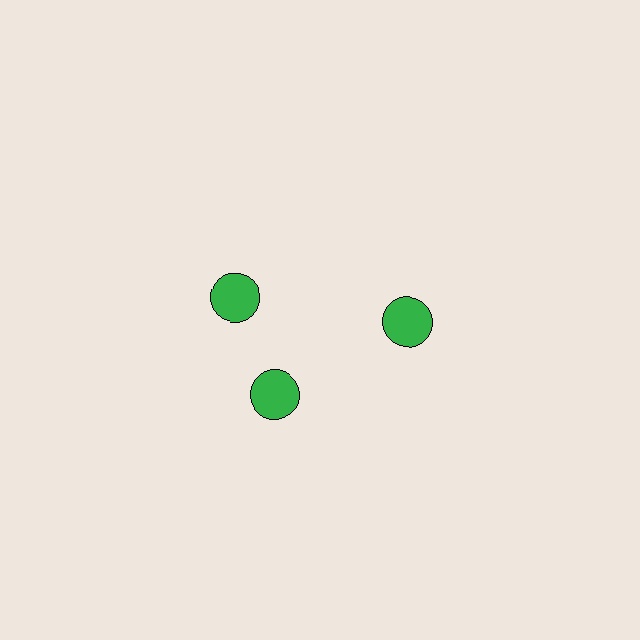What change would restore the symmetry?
The symmetry would be restored by rotating it back into even spacing with its neighbors so that all 3 circles sit at equal angles and equal distance from the center.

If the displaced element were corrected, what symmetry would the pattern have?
It would have 3-fold rotational symmetry — the pattern would map onto itself every 120 degrees.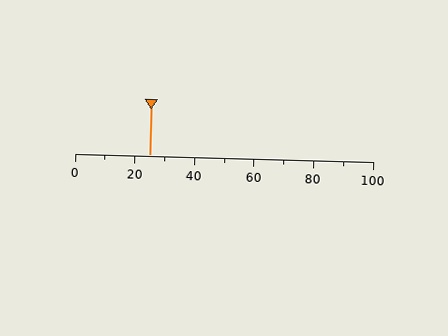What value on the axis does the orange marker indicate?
The marker indicates approximately 25.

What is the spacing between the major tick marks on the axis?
The major ticks are spaced 20 apart.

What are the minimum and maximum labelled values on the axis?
The axis runs from 0 to 100.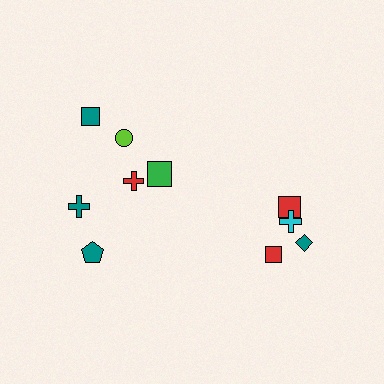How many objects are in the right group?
There are 4 objects.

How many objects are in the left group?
There are 6 objects.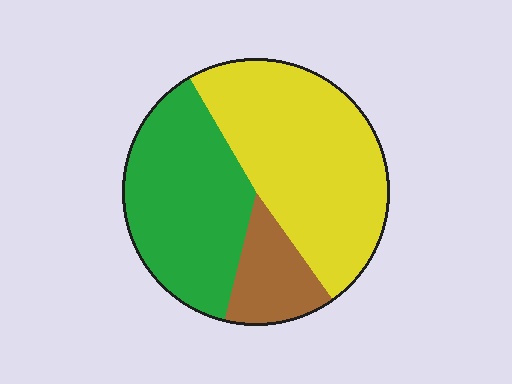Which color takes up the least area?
Brown, at roughly 15%.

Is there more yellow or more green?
Yellow.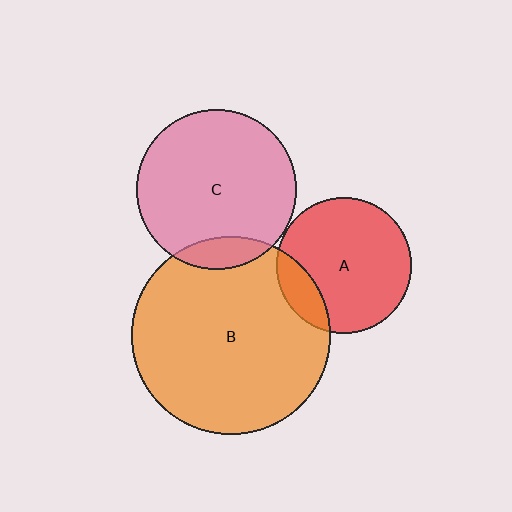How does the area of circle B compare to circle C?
Approximately 1.5 times.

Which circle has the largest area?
Circle B (orange).